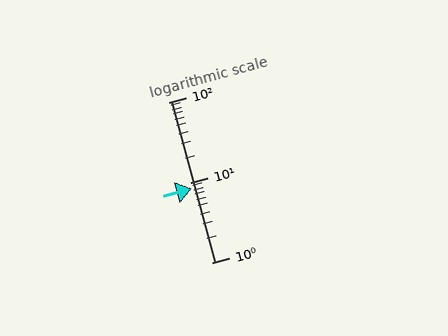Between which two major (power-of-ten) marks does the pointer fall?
The pointer is between 1 and 10.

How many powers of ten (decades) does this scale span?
The scale spans 2 decades, from 1 to 100.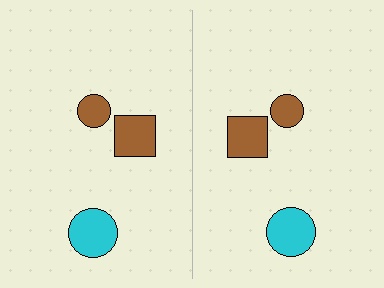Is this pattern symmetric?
Yes, this pattern has bilateral (reflection) symmetry.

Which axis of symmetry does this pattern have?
The pattern has a vertical axis of symmetry running through the center of the image.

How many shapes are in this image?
There are 6 shapes in this image.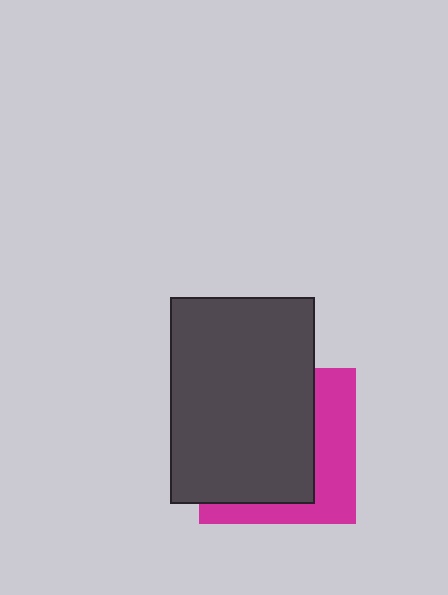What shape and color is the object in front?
The object in front is a dark gray rectangle.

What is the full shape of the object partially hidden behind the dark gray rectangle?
The partially hidden object is a magenta square.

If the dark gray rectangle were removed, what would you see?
You would see the complete magenta square.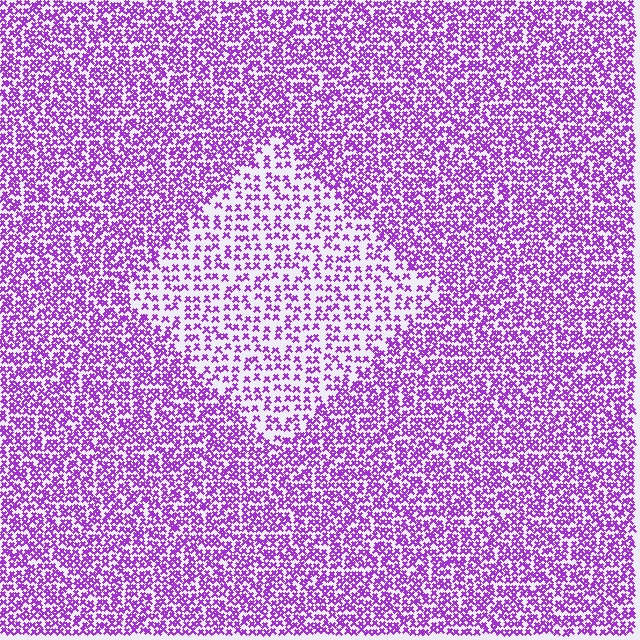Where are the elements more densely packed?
The elements are more densely packed outside the diamond boundary.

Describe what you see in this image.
The image contains small purple elements arranged at two different densities. A diamond-shaped region is visible where the elements are less densely packed than the surrounding area.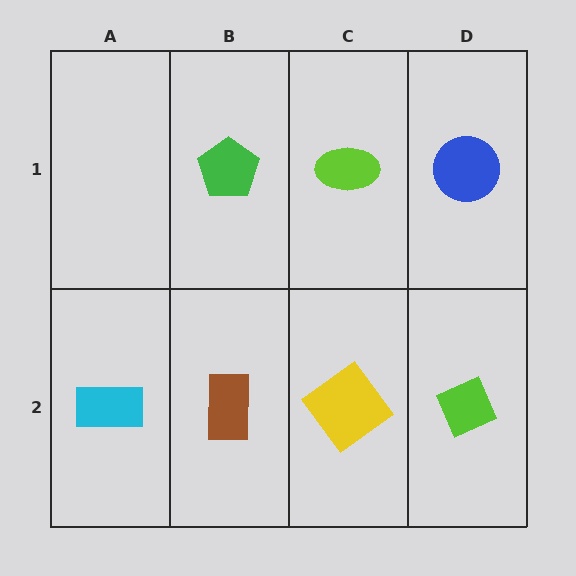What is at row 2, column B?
A brown rectangle.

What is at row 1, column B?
A green pentagon.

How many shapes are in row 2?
4 shapes.